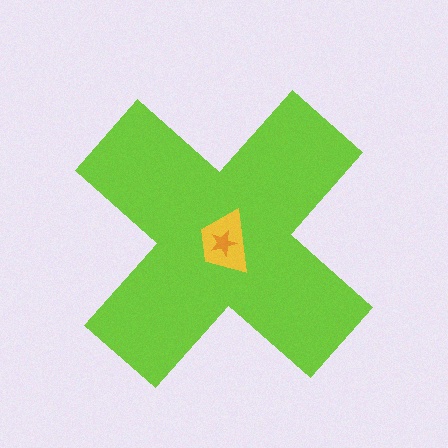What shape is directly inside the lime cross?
The yellow trapezoid.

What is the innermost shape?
The orange star.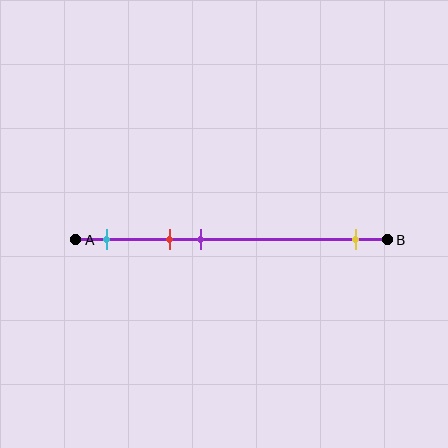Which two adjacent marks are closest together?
The red and purple marks are the closest adjacent pair.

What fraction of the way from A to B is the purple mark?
The purple mark is approximately 40% (0.4) of the way from A to B.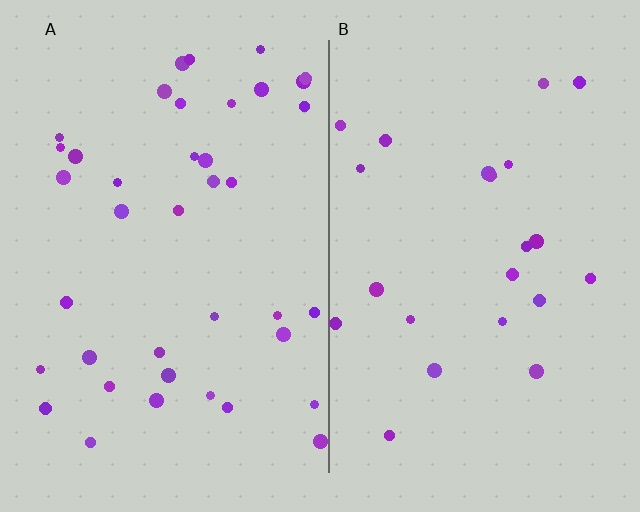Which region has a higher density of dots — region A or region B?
A (the left).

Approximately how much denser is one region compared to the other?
Approximately 1.8× — region A over region B.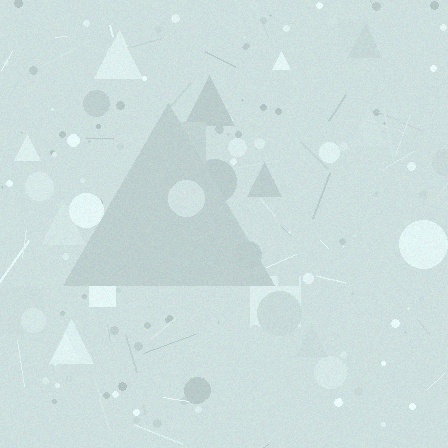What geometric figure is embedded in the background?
A triangle is embedded in the background.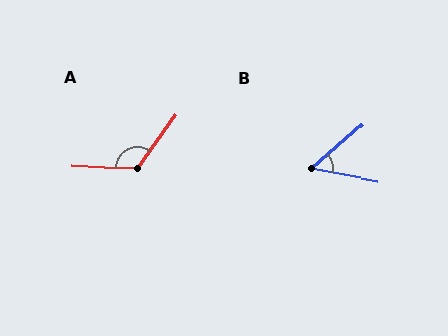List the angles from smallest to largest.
B (52°), A (124°).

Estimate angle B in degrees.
Approximately 52 degrees.